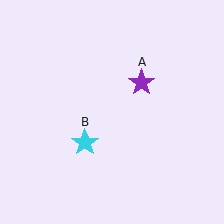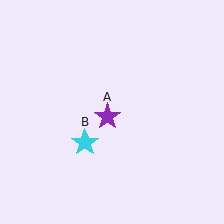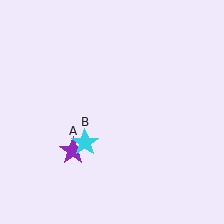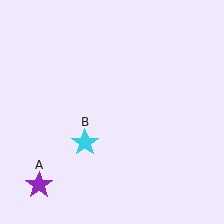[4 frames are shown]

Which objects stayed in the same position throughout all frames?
Cyan star (object B) remained stationary.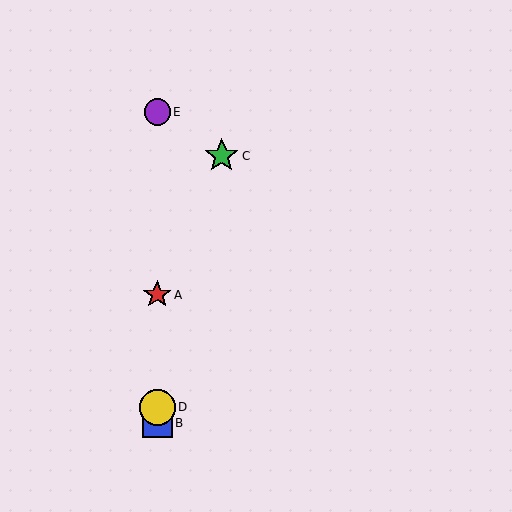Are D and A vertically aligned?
Yes, both are at x≈157.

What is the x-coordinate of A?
Object A is at x≈157.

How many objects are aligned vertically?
4 objects (A, B, D, E) are aligned vertically.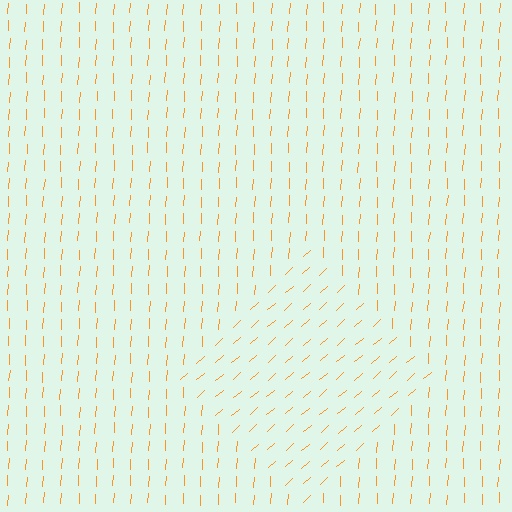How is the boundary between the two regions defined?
The boundary is defined purely by a change in line orientation (approximately 45 degrees difference). All lines are the same color and thickness.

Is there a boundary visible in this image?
Yes, there is a texture boundary formed by a change in line orientation.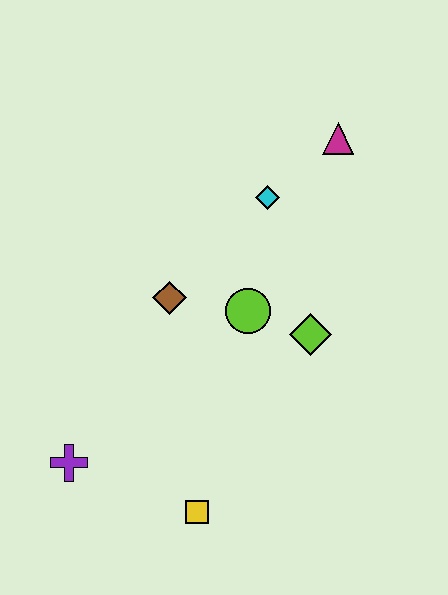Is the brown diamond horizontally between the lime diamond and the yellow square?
No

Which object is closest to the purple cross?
The yellow square is closest to the purple cross.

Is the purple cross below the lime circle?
Yes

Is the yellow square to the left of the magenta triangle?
Yes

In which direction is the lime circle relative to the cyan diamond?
The lime circle is below the cyan diamond.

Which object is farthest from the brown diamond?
The magenta triangle is farthest from the brown diamond.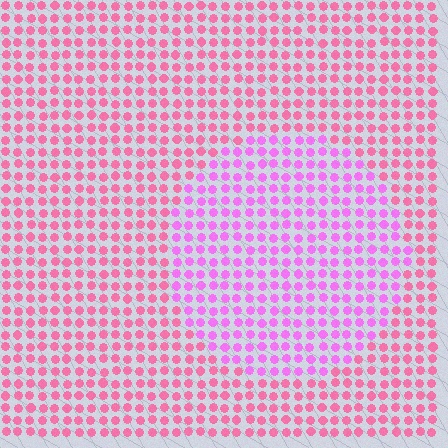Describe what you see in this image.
The image is filled with small pink elements in a uniform arrangement. A circle-shaped region is visible where the elements are tinted to a slightly different hue, forming a subtle color boundary.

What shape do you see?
I see a circle.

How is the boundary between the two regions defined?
The boundary is defined purely by a slight shift in hue (about 35 degrees). Spacing, size, and orientation are identical on both sides.